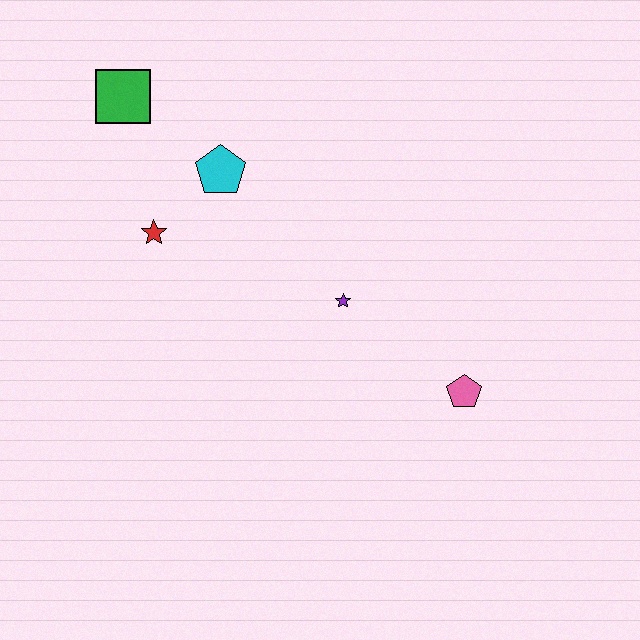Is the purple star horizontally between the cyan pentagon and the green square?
No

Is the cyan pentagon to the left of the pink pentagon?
Yes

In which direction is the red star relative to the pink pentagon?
The red star is to the left of the pink pentagon.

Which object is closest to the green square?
The cyan pentagon is closest to the green square.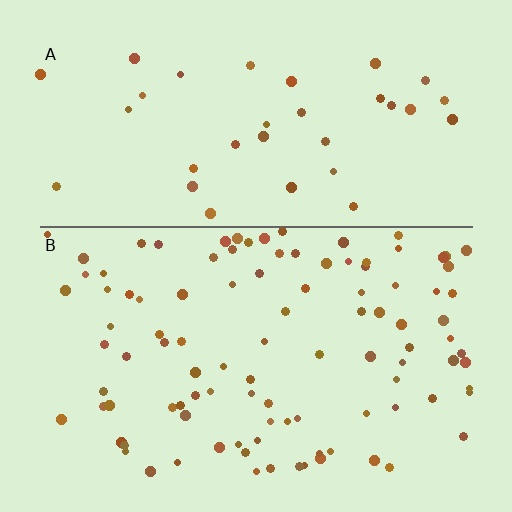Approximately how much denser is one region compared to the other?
Approximately 2.9× — region B over region A.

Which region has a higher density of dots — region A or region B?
B (the bottom).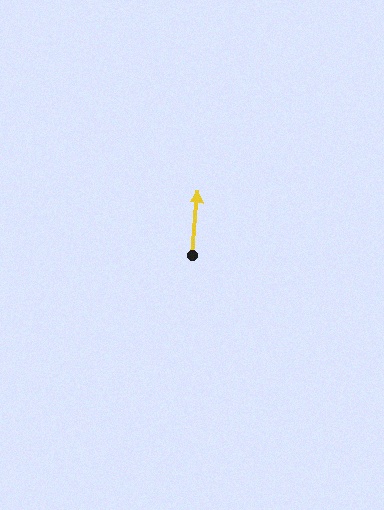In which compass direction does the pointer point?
North.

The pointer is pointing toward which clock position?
Roughly 12 o'clock.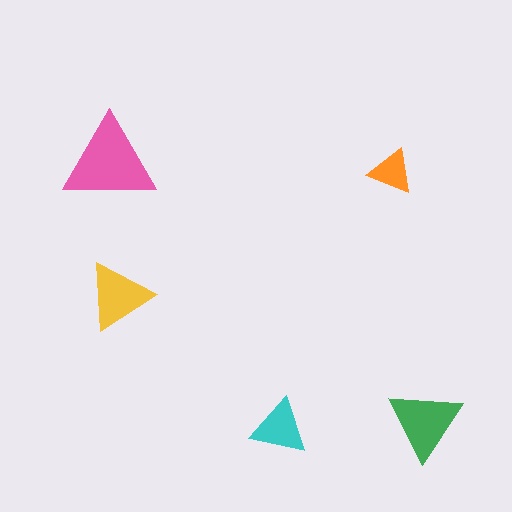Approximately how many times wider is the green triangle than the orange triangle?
About 1.5 times wider.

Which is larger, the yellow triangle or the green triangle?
The green one.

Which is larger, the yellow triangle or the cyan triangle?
The yellow one.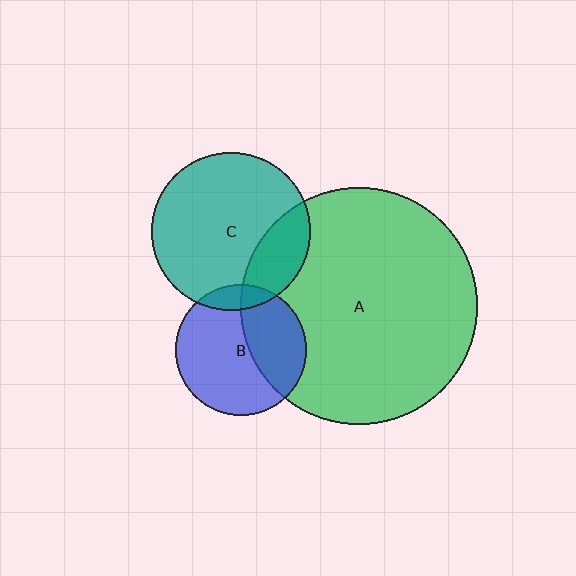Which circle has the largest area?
Circle A (green).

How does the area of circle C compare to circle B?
Approximately 1.5 times.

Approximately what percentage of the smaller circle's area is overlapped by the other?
Approximately 20%.